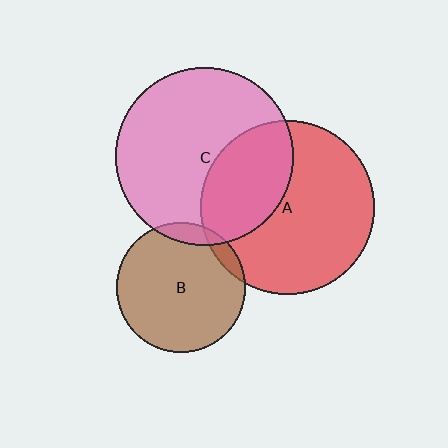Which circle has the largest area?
Circle C (pink).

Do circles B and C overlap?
Yes.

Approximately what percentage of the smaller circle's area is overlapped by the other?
Approximately 10%.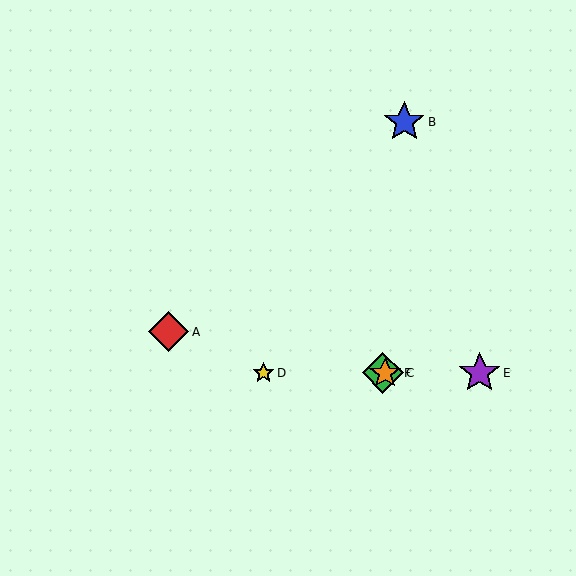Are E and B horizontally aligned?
No, E is at y≈373 and B is at y≈122.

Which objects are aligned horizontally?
Objects C, D, E, F are aligned horizontally.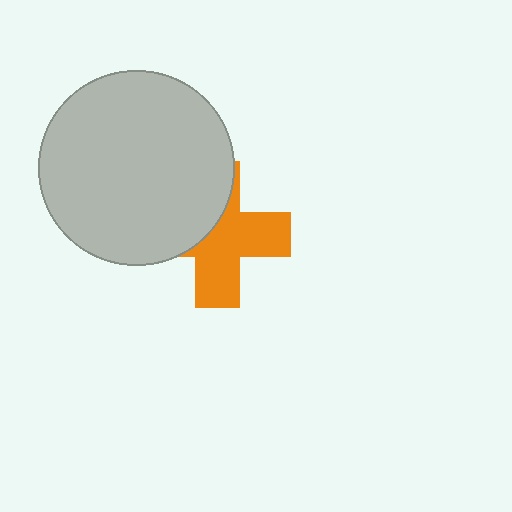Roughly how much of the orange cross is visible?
About half of it is visible (roughly 58%).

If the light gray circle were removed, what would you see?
You would see the complete orange cross.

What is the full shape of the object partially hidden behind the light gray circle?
The partially hidden object is an orange cross.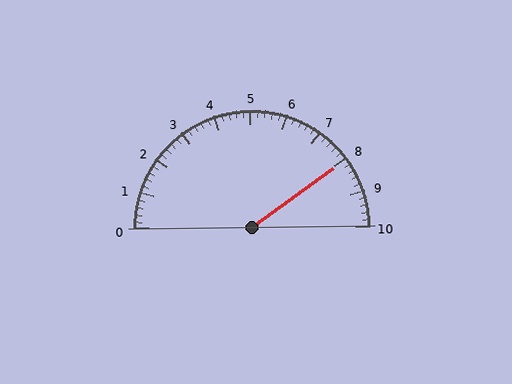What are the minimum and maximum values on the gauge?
The gauge ranges from 0 to 10.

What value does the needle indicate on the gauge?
The needle indicates approximately 8.0.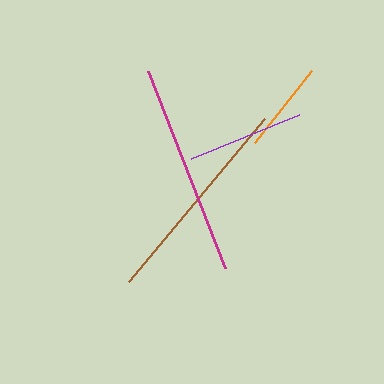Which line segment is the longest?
The magenta line is the longest at approximately 212 pixels.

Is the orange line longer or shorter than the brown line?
The brown line is longer than the orange line.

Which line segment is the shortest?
The orange line is the shortest at approximately 92 pixels.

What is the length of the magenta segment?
The magenta segment is approximately 212 pixels long.